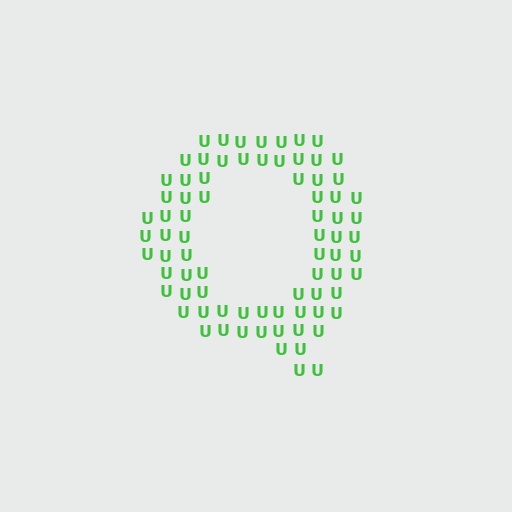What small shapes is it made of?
It is made of small letter U's.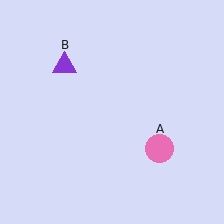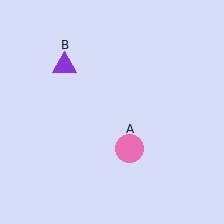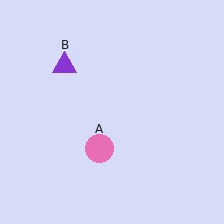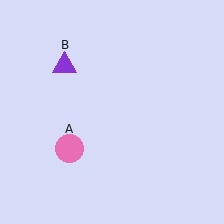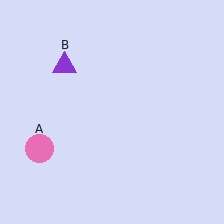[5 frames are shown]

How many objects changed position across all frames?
1 object changed position: pink circle (object A).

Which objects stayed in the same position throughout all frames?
Purple triangle (object B) remained stationary.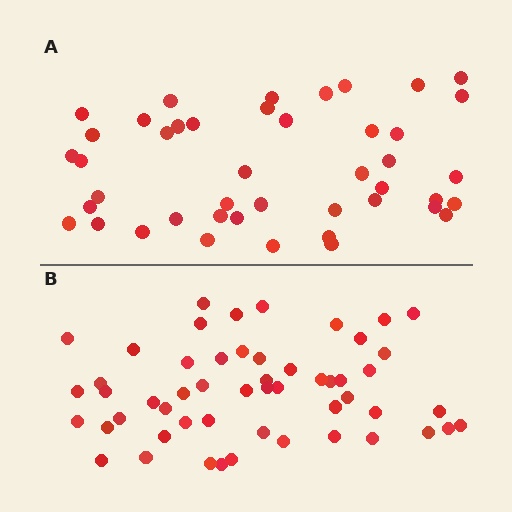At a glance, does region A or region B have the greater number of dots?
Region B (the bottom region) has more dots.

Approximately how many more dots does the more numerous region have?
Region B has roughly 8 or so more dots than region A.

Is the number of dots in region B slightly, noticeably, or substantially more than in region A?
Region B has only slightly more — the two regions are fairly close. The ratio is roughly 1.2 to 1.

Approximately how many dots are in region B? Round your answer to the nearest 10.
About 50 dots. (The exact count is 53, which rounds to 50.)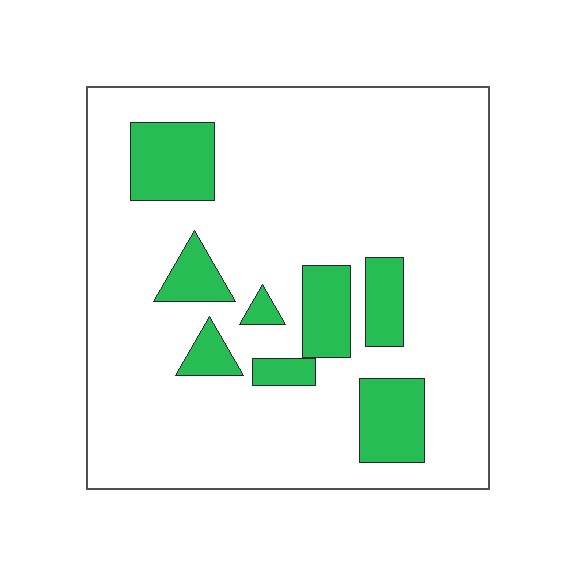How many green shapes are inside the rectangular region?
8.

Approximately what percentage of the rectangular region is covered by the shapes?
Approximately 15%.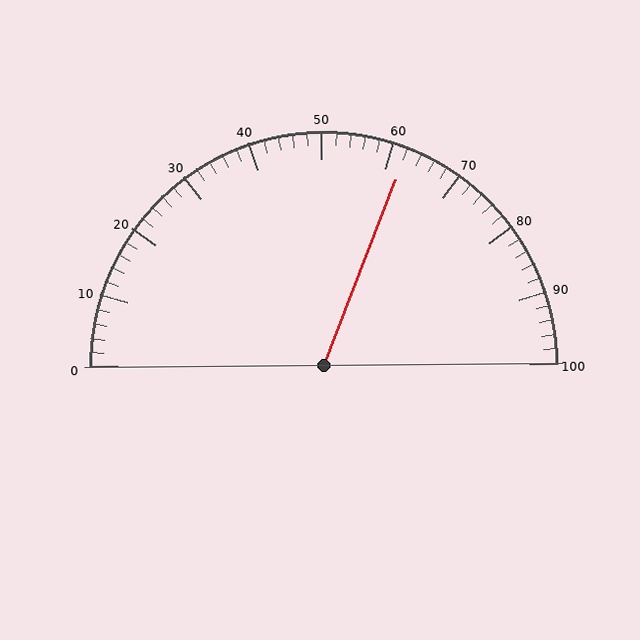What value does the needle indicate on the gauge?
The needle indicates approximately 62.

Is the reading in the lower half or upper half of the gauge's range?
The reading is in the upper half of the range (0 to 100).